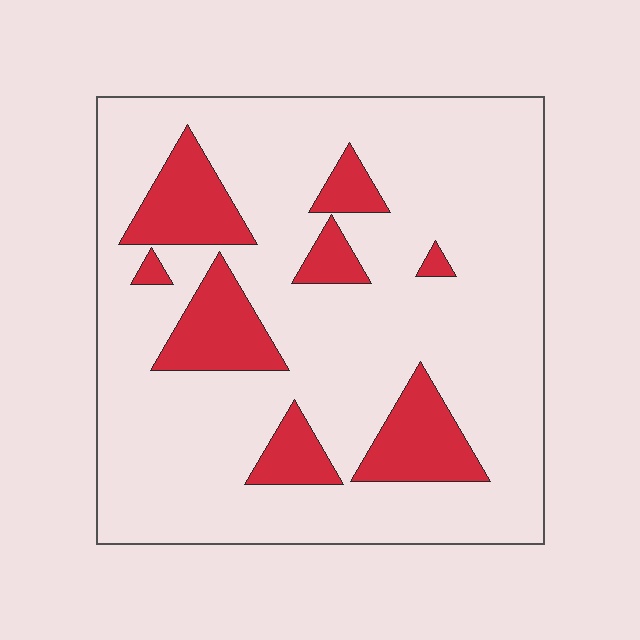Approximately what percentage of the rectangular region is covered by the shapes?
Approximately 20%.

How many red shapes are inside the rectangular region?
8.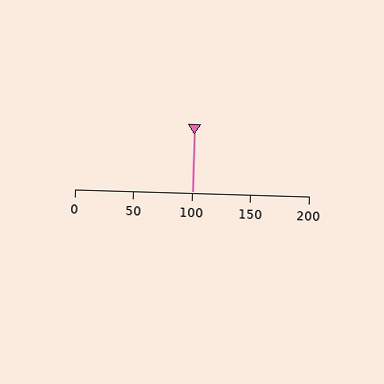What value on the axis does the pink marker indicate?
The marker indicates approximately 100.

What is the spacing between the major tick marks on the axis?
The major ticks are spaced 50 apart.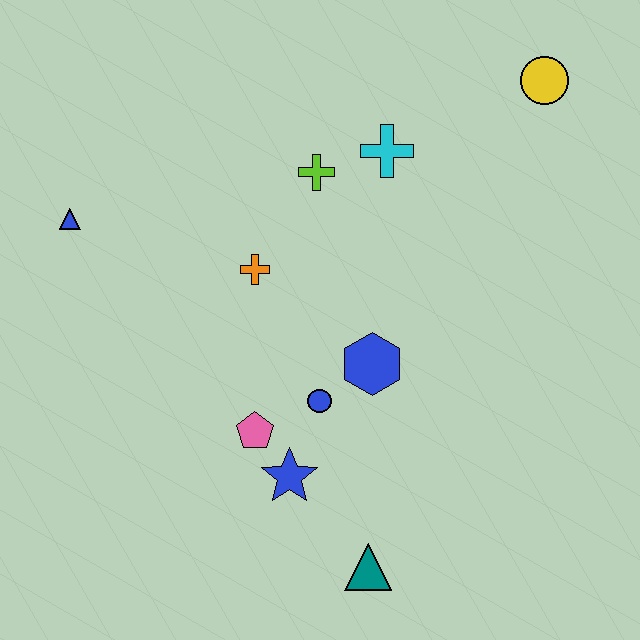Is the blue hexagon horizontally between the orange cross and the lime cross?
No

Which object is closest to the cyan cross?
The lime cross is closest to the cyan cross.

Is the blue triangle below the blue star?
No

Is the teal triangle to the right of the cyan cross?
No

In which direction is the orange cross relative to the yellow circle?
The orange cross is to the left of the yellow circle.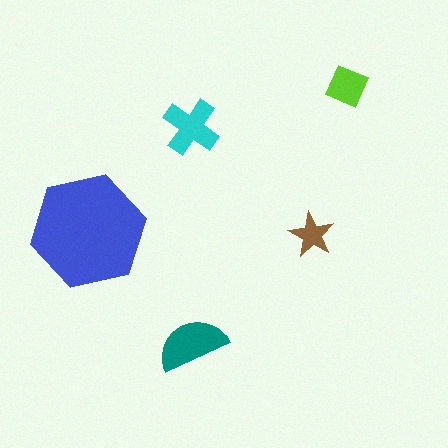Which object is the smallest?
The brown star.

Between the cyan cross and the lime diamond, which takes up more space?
The cyan cross.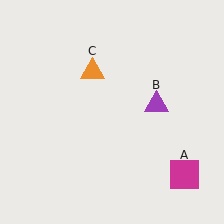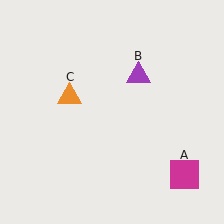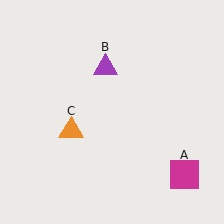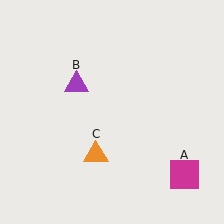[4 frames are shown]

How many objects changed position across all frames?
2 objects changed position: purple triangle (object B), orange triangle (object C).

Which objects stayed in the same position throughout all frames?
Magenta square (object A) remained stationary.